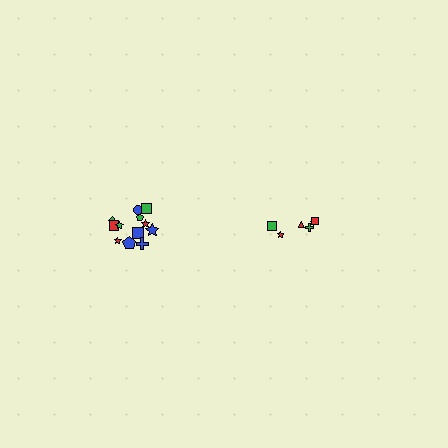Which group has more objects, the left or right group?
The left group.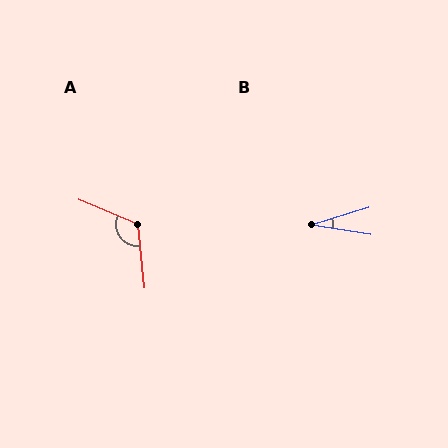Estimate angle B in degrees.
Approximately 26 degrees.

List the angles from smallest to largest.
B (26°), A (118°).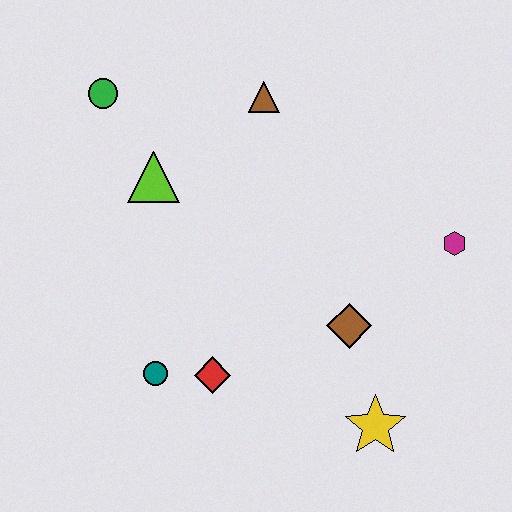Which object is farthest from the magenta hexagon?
The green circle is farthest from the magenta hexagon.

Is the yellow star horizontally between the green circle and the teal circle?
No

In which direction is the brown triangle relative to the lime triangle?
The brown triangle is to the right of the lime triangle.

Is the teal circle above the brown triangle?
No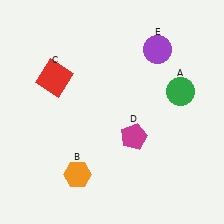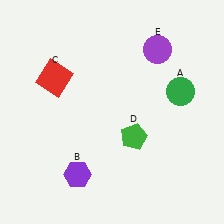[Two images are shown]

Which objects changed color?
B changed from orange to purple. D changed from magenta to green.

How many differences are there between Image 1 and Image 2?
There are 2 differences between the two images.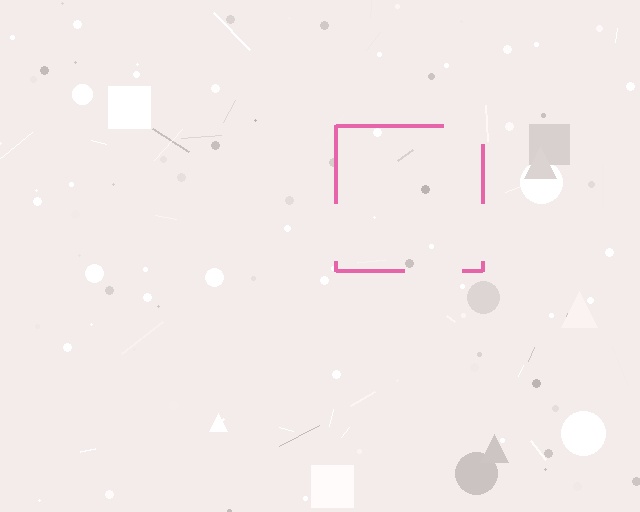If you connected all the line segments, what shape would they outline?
They would outline a square.